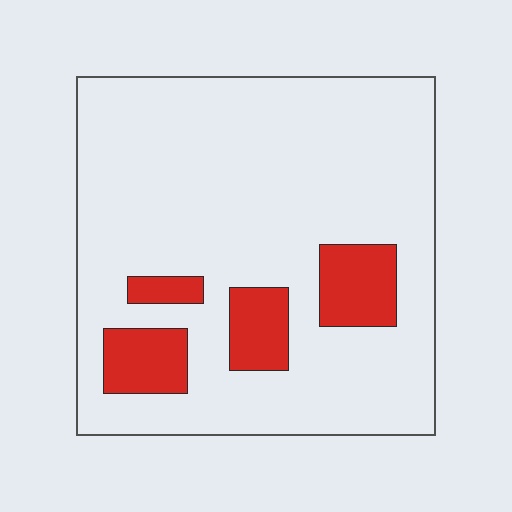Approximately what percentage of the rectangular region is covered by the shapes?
Approximately 15%.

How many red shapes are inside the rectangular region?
4.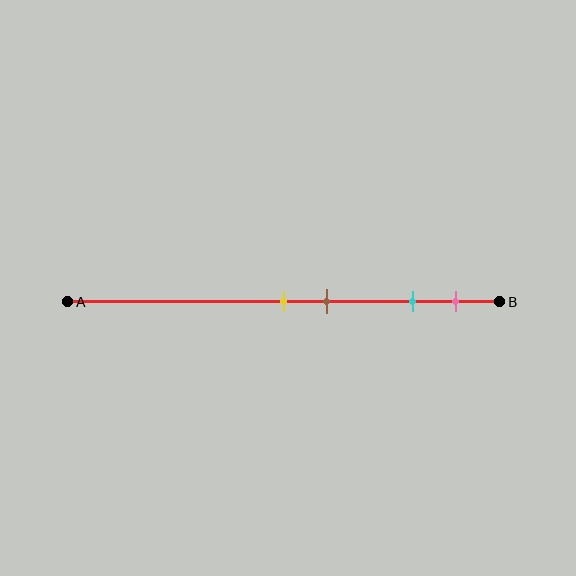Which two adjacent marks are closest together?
The yellow and brown marks are the closest adjacent pair.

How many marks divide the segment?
There are 4 marks dividing the segment.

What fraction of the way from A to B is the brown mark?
The brown mark is approximately 60% (0.6) of the way from A to B.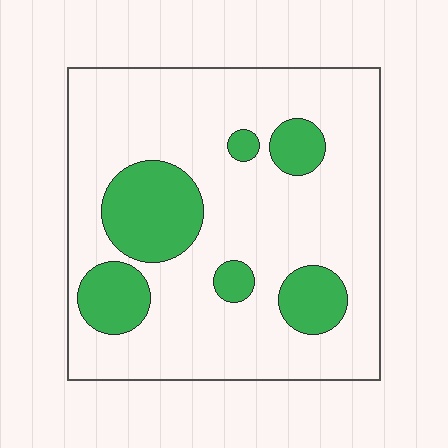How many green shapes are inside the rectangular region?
6.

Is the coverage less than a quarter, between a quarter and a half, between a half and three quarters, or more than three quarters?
Less than a quarter.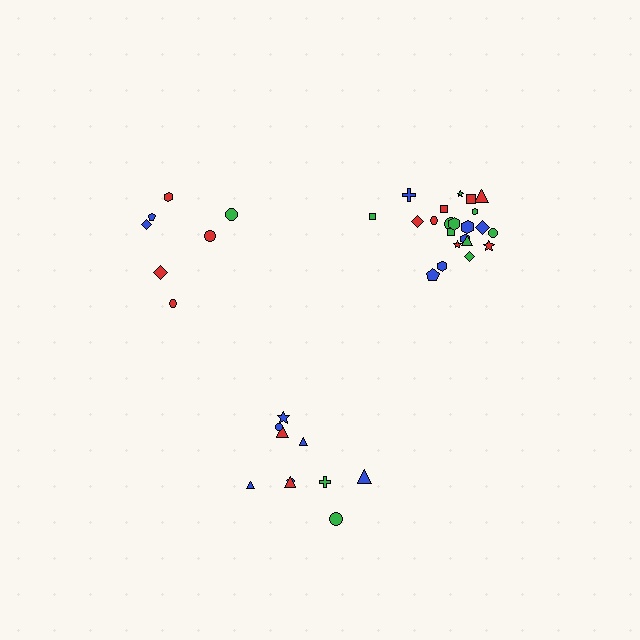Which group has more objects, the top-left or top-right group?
The top-right group.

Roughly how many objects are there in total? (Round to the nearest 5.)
Roughly 40 objects in total.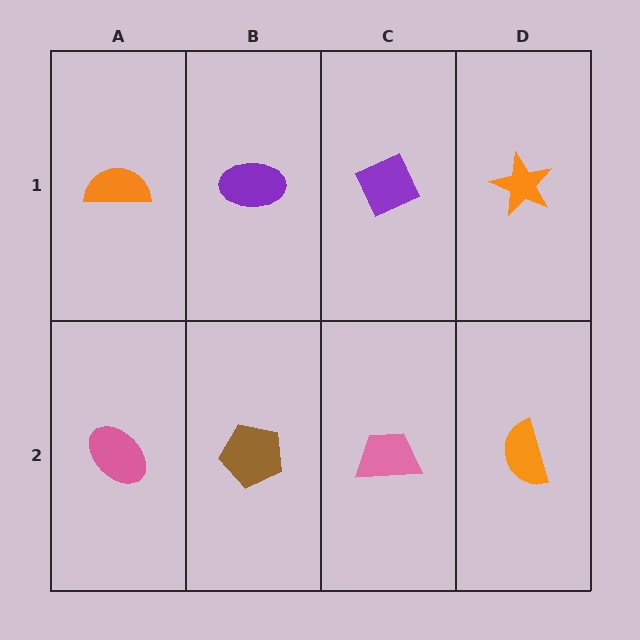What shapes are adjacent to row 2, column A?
An orange semicircle (row 1, column A), a brown pentagon (row 2, column B).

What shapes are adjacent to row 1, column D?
An orange semicircle (row 2, column D), a purple diamond (row 1, column C).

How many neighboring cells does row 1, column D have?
2.